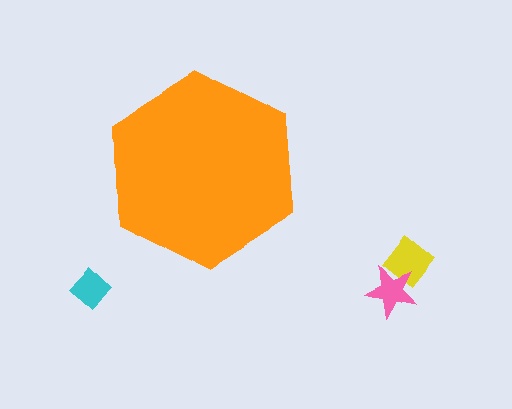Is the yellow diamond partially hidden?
No, the yellow diamond is fully visible.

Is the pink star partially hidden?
No, the pink star is fully visible.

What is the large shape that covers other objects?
An orange hexagon.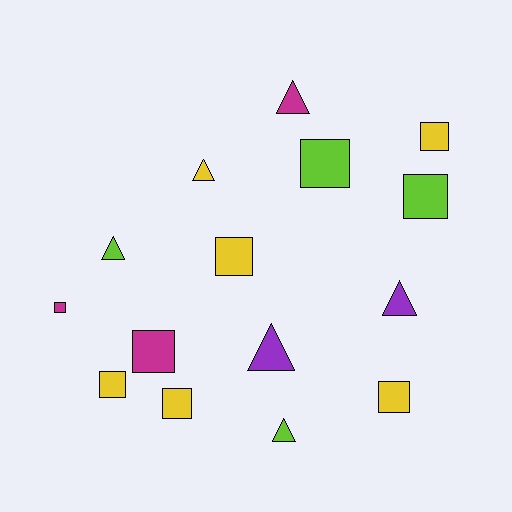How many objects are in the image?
There are 15 objects.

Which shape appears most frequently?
Square, with 9 objects.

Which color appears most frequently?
Yellow, with 6 objects.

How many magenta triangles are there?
There is 1 magenta triangle.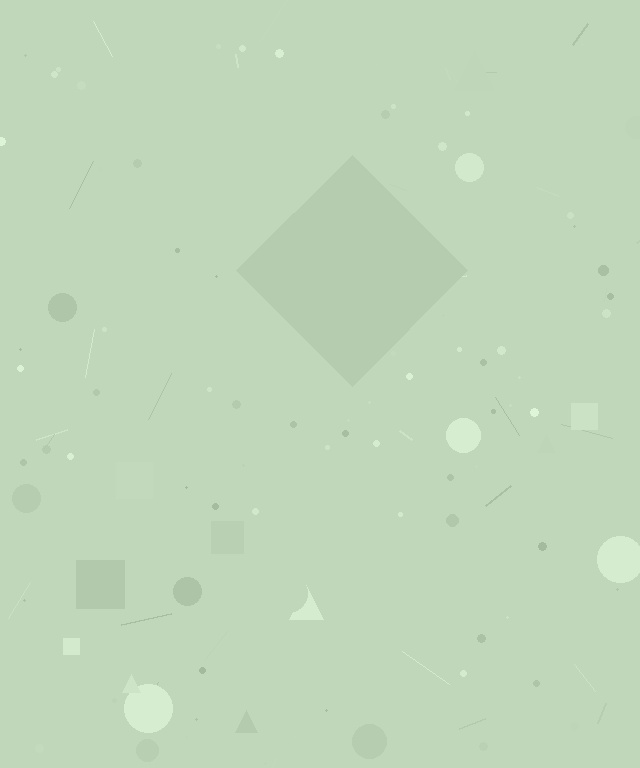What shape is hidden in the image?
A diamond is hidden in the image.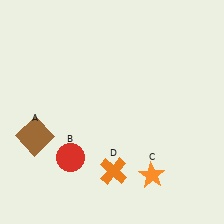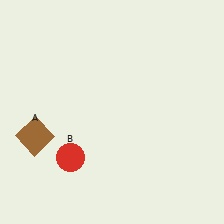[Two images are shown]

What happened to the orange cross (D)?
The orange cross (D) was removed in Image 2. It was in the bottom-right area of Image 1.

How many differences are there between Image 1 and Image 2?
There are 2 differences between the two images.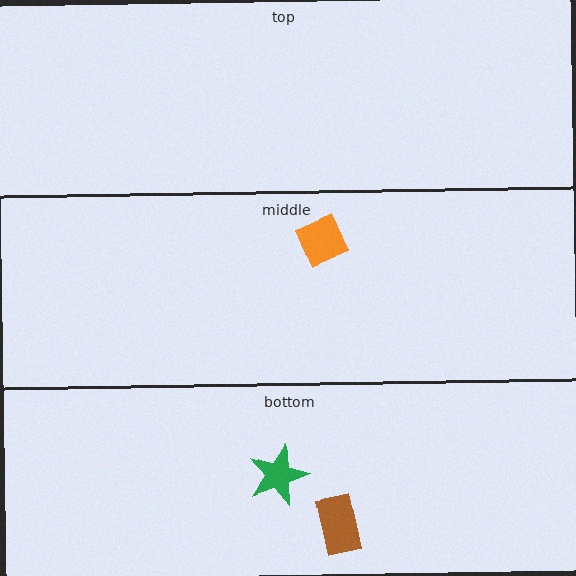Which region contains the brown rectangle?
The bottom region.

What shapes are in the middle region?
The orange diamond.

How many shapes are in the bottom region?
2.